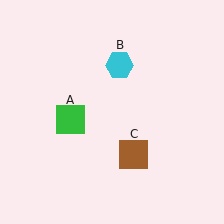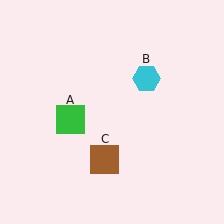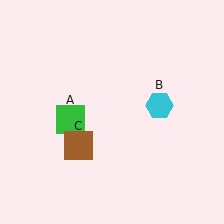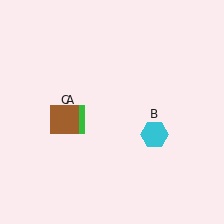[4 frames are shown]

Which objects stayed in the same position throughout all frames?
Green square (object A) remained stationary.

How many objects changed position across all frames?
2 objects changed position: cyan hexagon (object B), brown square (object C).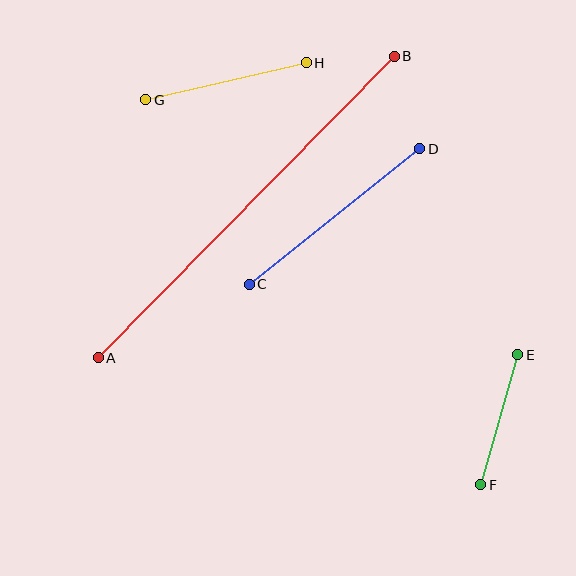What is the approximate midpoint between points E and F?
The midpoint is at approximately (499, 420) pixels.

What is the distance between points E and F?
The distance is approximately 135 pixels.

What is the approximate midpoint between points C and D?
The midpoint is at approximately (334, 217) pixels.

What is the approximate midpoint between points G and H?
The midpoint is at approximately (226, 81) pixels.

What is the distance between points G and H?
The distance is approximately 164 pixels.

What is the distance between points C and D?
The distance is approximately 218 pixels.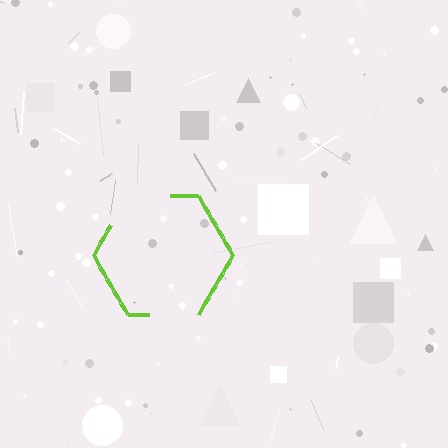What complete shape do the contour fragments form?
The contour fragments form a hexagon.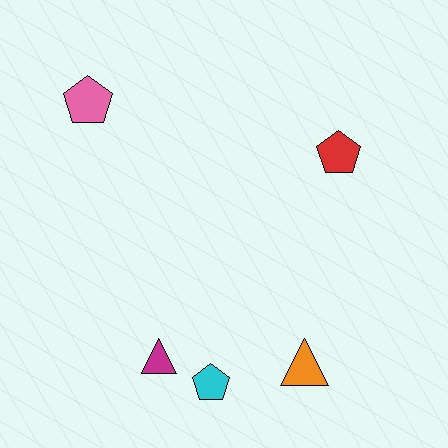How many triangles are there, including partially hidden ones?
There are 2 triangles.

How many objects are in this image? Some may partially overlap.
There are 5 objects.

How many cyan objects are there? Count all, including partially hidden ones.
There is 1 cyan object.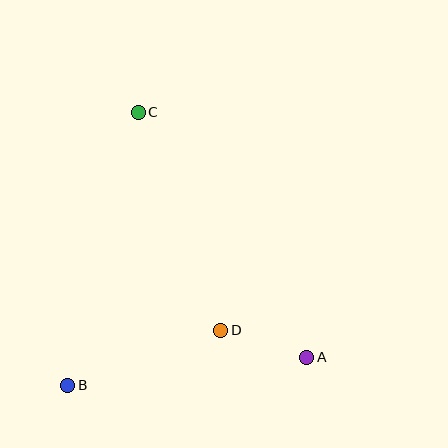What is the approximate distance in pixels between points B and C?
The distance between B and C is approximately 282 pixels.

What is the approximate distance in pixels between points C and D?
The distance between C and D is approximately 233 pixels.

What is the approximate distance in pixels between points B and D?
The distance between B and D is approximately 163 pixels.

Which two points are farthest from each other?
Points A and C are farthest from each other.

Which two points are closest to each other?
Points A and D are closest to each other.